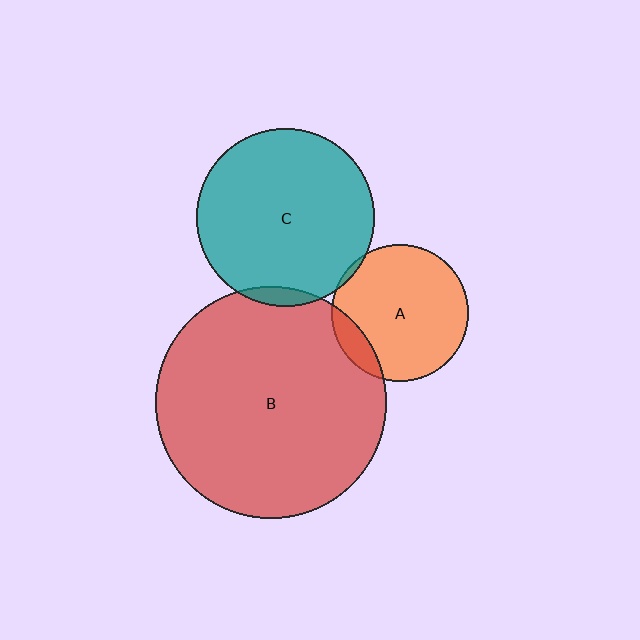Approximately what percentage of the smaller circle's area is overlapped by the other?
Approximately 5%.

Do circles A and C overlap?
Yes.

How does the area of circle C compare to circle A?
Approximately 1.7 times.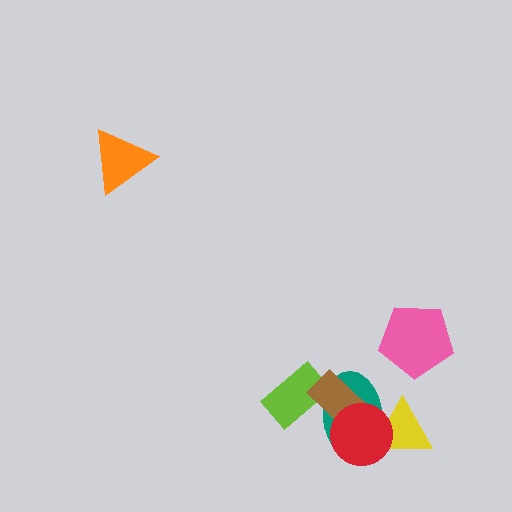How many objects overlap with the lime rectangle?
2 objects overlap with the lime rectangle.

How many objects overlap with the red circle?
3 objects overlap with the red circle.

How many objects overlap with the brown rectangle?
3 objects overlap with the brown rectangle.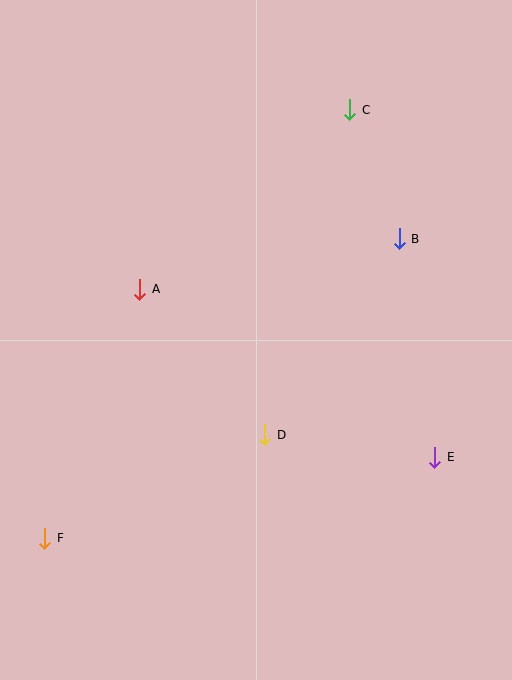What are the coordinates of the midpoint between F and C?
The midpoint between F and C is at (197, 324).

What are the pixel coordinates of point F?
Point F is at (45, 538).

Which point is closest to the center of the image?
Point D at (265, 435) is closest to the center.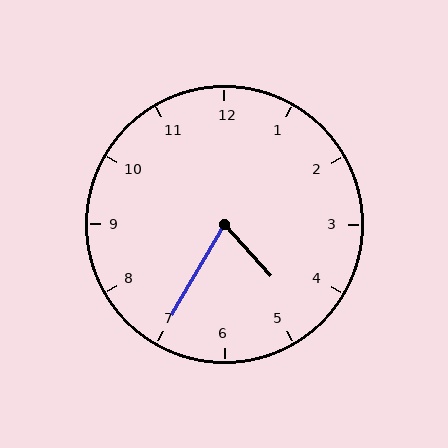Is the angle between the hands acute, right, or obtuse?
It is acute.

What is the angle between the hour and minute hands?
Approximately 72 degrees.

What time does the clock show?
4:35.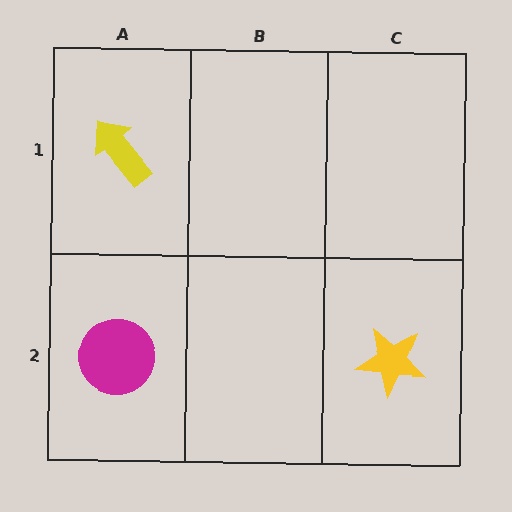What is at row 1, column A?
A yellow arrow.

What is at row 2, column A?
A magenta circle.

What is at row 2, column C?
A yellow star.